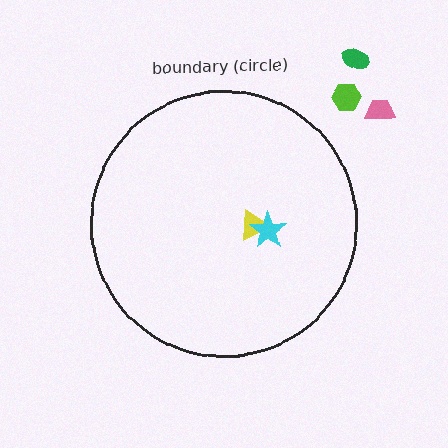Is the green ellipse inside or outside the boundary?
Outside.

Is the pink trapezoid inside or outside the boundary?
Outside.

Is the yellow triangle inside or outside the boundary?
Inside.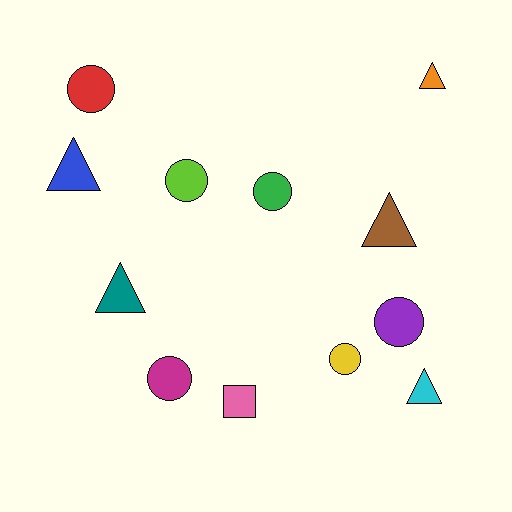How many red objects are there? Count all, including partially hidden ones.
There is 1 red object.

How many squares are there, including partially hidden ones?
There is 1 square.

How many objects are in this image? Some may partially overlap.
There are 12 objects.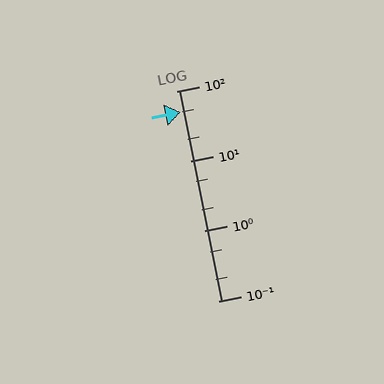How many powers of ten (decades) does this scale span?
The scale spans 3 decades, from 0.1 to 100.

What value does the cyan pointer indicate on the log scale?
The pointer indicates approximately 50.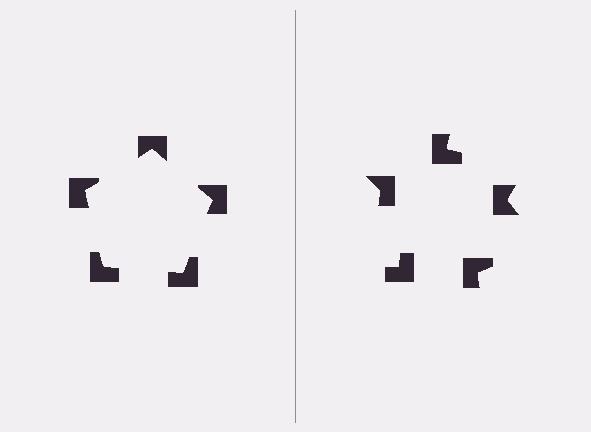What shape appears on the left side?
An illusory pentagon.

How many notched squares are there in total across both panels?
10 — 5 on each side.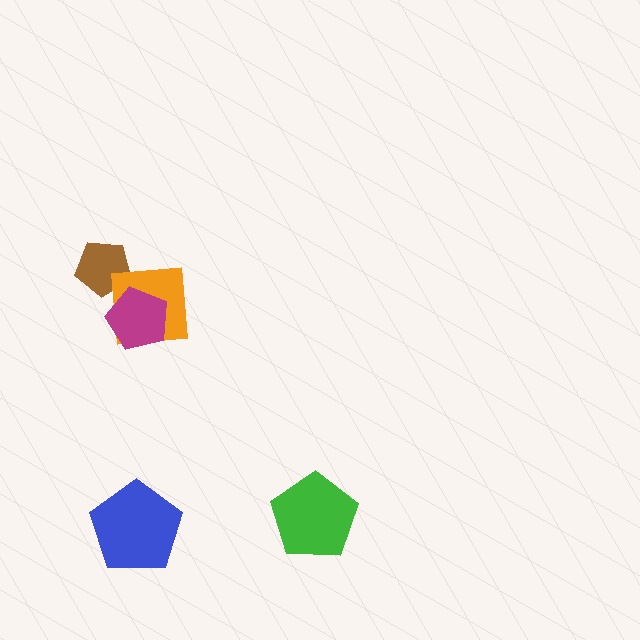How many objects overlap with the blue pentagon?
0 objects overlap with the blue pentagon.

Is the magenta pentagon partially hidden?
No, no other shape covers it.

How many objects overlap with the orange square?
2 objects overlap with the orange square.